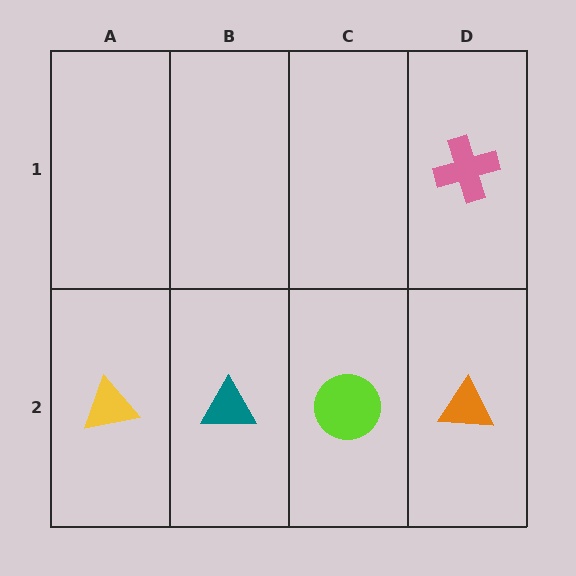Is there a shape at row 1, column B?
No, that cell is empty.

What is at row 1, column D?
A pink cross.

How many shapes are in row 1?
1 shape.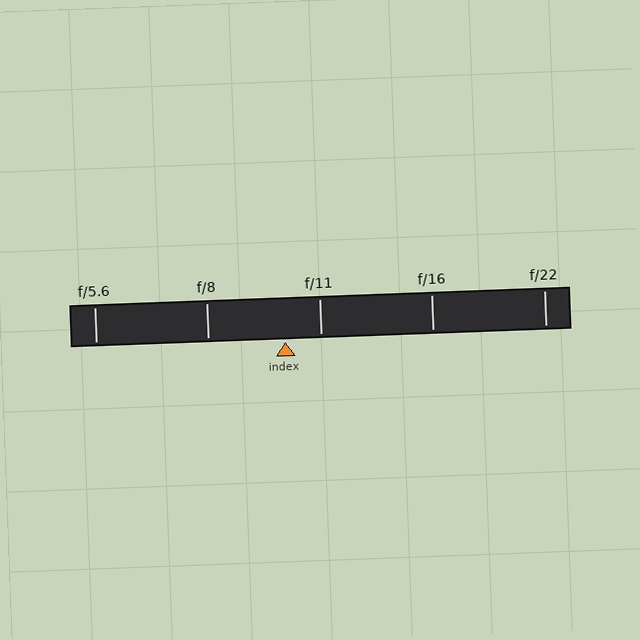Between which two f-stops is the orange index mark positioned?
The index mark is between f/8 and f/11.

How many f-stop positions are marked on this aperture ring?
There are 5 f-stop positions marked.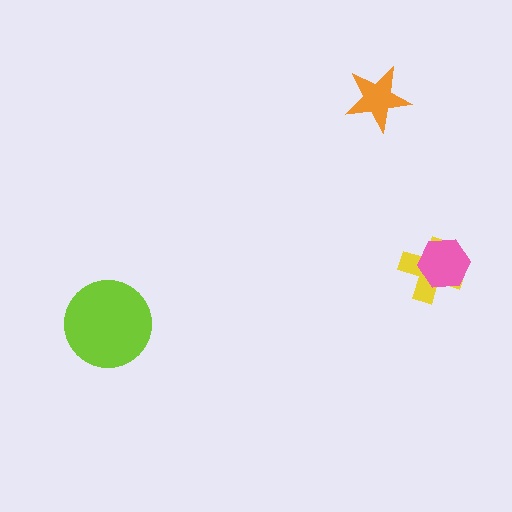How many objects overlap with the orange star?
0 objects overlap with the orange star.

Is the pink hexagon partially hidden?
No, no other shape covers it.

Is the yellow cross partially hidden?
Yes, it is partially covered by another shape.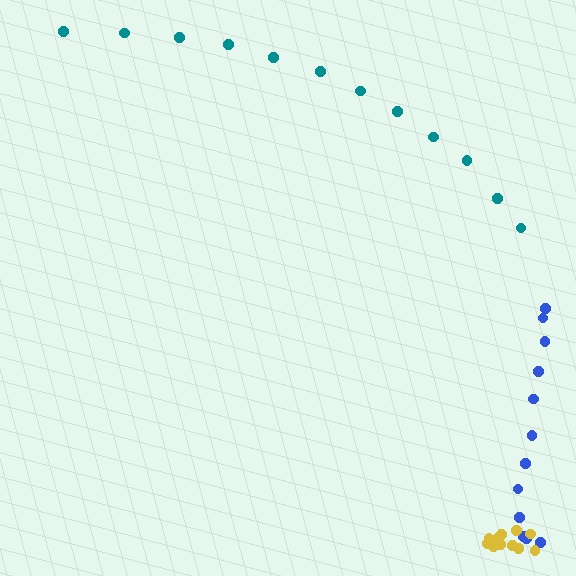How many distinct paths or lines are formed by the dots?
There are 3 distinct paths.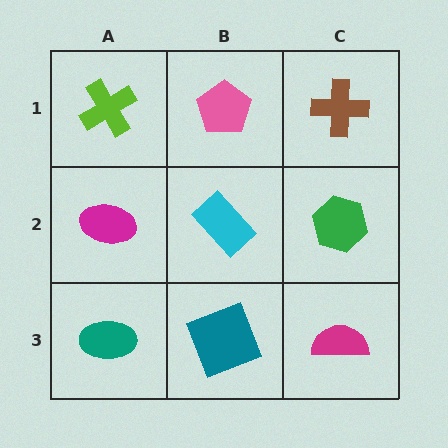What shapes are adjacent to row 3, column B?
A cyan rectangle (row 2, column B), a teal ellipse (row 3, column A), a magenta semicircle (row 3, column C).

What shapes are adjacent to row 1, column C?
A green hexagon (row 2, column C), a pink pentagon (row 1, column B).